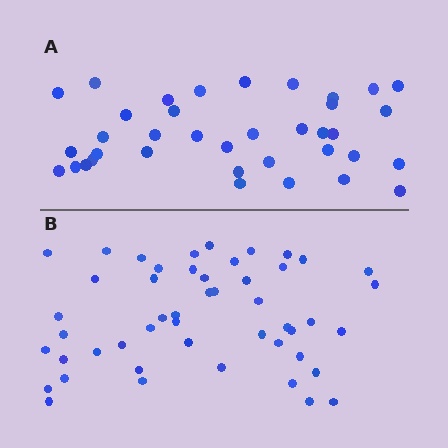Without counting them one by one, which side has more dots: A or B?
Region B (the bottom region) has more dots.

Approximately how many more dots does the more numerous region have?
Region B has roughly 12 or so more dots than region A.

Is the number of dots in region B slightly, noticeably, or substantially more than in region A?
Region B has noticeably more, but not dramatically so. The ratio is roughly 1.3 to 1.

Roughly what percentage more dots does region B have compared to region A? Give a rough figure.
About 30% more.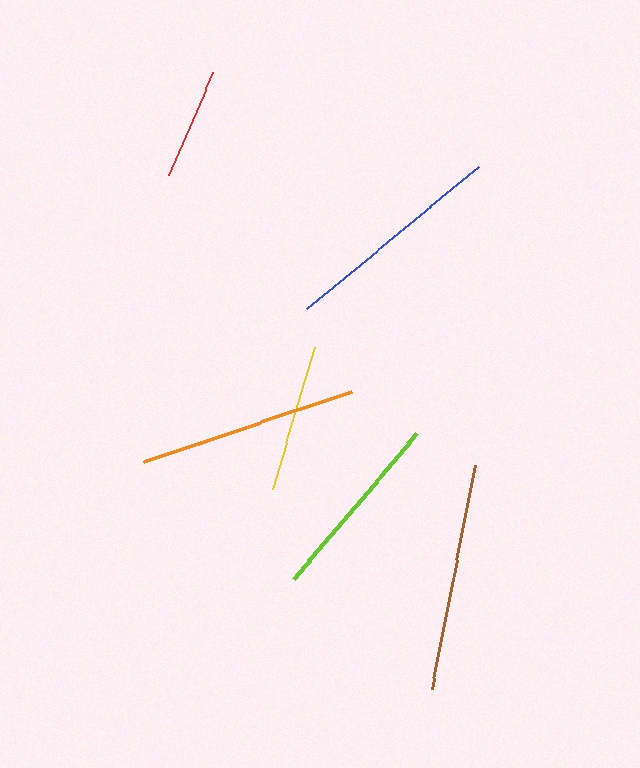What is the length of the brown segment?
The brown segment is approximately 229 pixels long.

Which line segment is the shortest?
The red line is the shortest at approximately 112 pixels.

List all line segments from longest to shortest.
From longest to shortest: brown, blue, orange, lime, yellow, red.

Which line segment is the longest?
The brown line is the longest at approximately 229 pixels.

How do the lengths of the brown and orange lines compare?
The brown and orange lines are approximately the same length.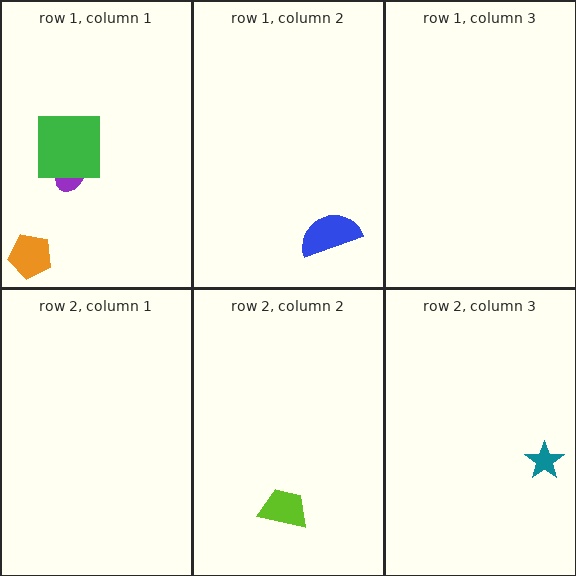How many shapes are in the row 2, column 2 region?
1.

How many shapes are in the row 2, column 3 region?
1.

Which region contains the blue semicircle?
The row 1, column 2 region.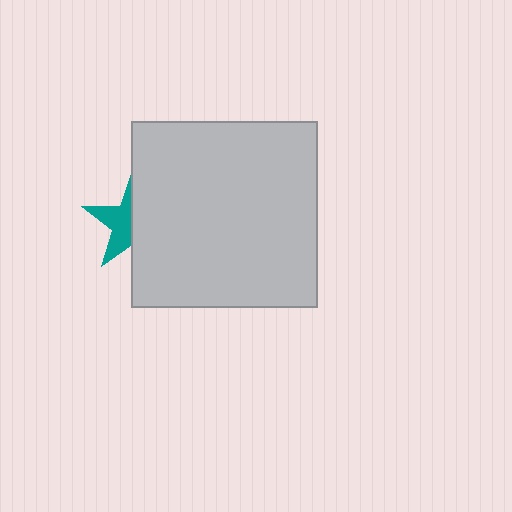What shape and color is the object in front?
The object in front is a light gray rectangle.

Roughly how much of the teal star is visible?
About half of it is visible (roughly 47%).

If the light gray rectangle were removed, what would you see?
You would see the complete teal star.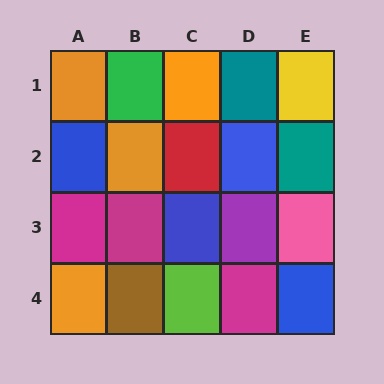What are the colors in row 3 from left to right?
Magenta, magenta, blue, purple, pink.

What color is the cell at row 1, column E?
Yellow.